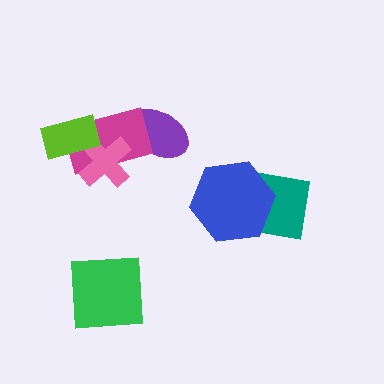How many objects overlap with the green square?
0 objects overlap with the green square.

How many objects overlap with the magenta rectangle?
3 objects overlap with the magenta rectangle.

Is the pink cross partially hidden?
Yes, it is partially covered by another shape.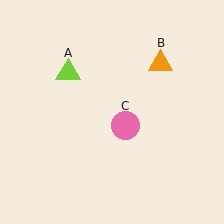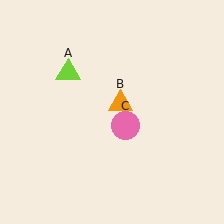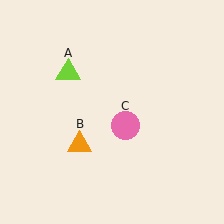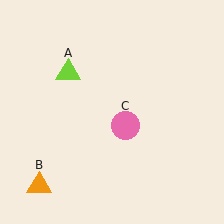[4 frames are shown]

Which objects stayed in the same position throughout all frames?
Lime triangle (object A) and pink circle (object C) remained stationary.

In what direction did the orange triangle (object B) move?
The orange triangle (object B) moved down and to the left.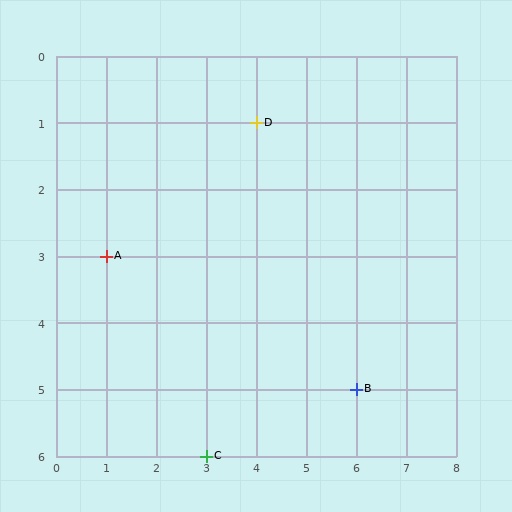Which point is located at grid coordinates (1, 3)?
Point A is at (1, 3).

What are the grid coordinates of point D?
Point D is at grid coordinates (4, 1).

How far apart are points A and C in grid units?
Points A and C are 2 columns and 3 rows apart (about 3.6 grid units diagonally).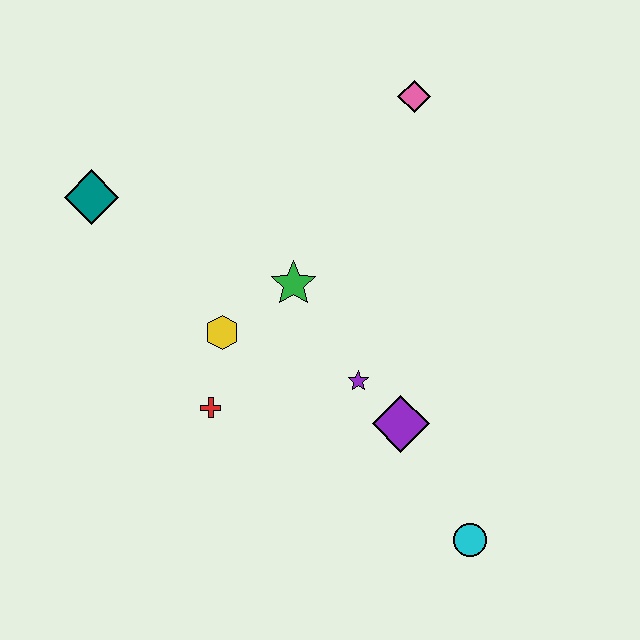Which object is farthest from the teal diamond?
The cyan circle is farthest from the teal diamond.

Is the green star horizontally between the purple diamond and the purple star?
No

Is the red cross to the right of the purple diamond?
No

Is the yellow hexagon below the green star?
Yes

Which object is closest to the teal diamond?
The yellow hexagon is closest to the teal diamond.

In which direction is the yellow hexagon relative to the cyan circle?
The yellow hexagon is to the left of the cyan circle.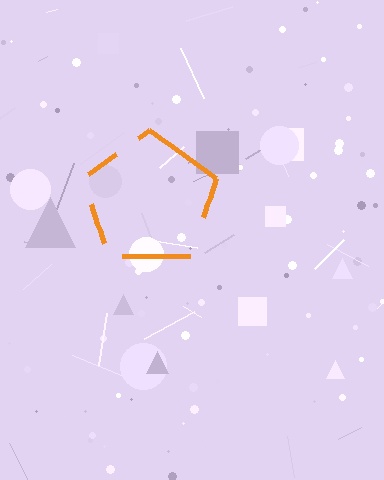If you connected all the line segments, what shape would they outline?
They would outline a pentagon.